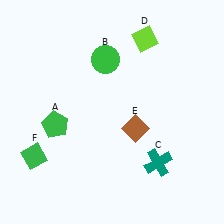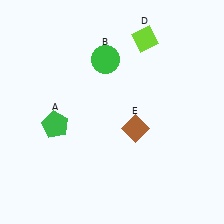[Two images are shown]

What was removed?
The teal cross (C), the green diamond (F) were removed in Image 2.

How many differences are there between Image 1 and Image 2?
There are 2 differences between the two images.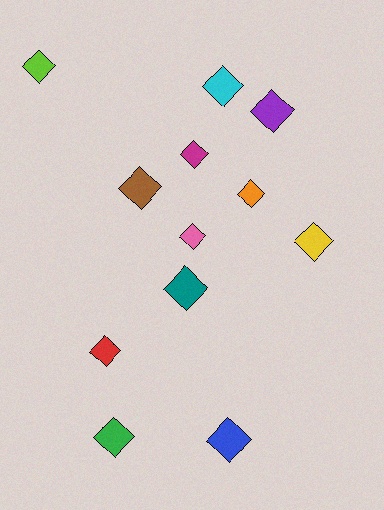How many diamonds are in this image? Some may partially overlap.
There are 12 diamonds.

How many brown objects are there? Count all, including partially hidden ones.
There is 1 brown object.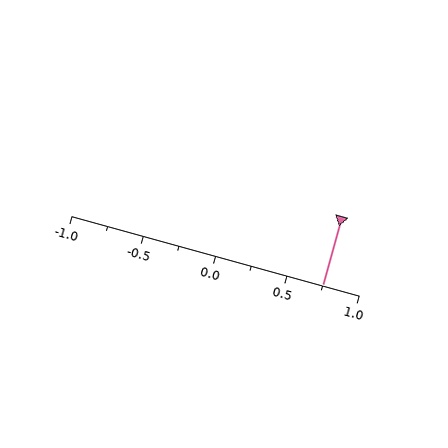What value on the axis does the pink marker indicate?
The marker indicates approximately 0.75.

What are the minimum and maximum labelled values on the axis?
The axis runs from -1.0 to 1.0.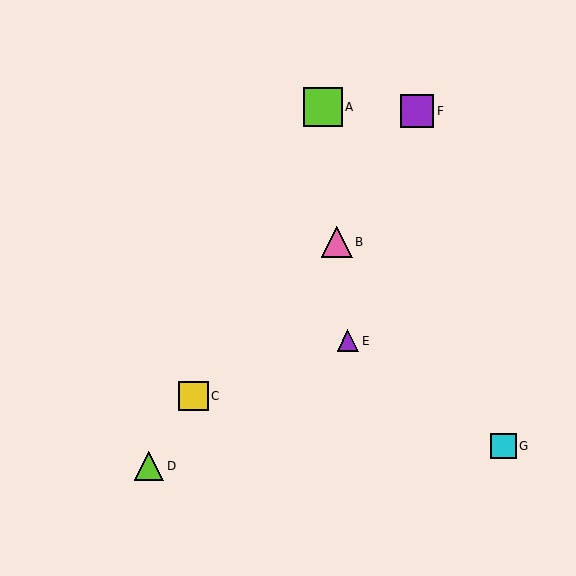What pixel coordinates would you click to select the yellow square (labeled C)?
Click at (194, 396) to select the yellow square C.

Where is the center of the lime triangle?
The center of the lime triangle is at (149, 466).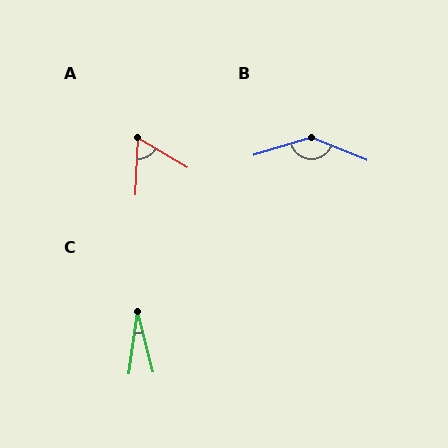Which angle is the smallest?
C, at approximately 22 degrees.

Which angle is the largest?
B, at approximately 140 degrees.